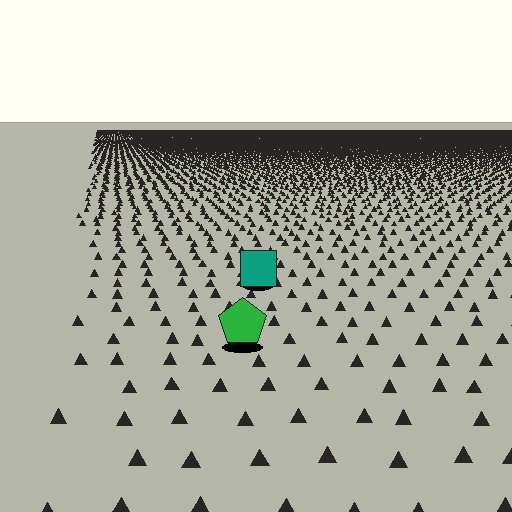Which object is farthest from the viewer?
The teal square is farthest from the viewer. It appears smaller and the ground texture around it is denser.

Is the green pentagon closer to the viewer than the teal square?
Yes. The green pentagon is closer — you can tell from the texture gradient: the ground texture is coarser near it.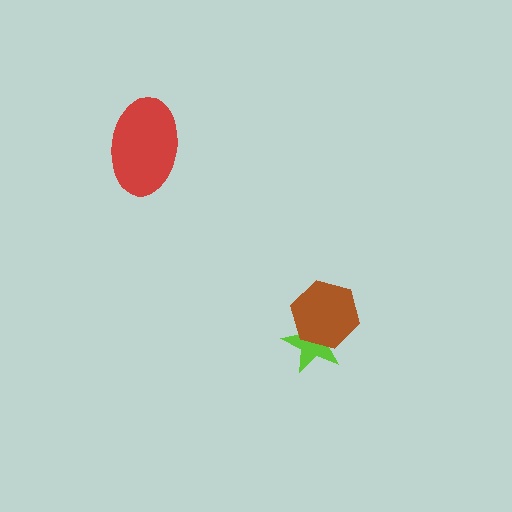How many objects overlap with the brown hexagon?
1 object overlaps with the brown hexagon.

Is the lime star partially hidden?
Yes, it is partially covered by another shape.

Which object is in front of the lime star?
The brown hexagon is in front of the lime star.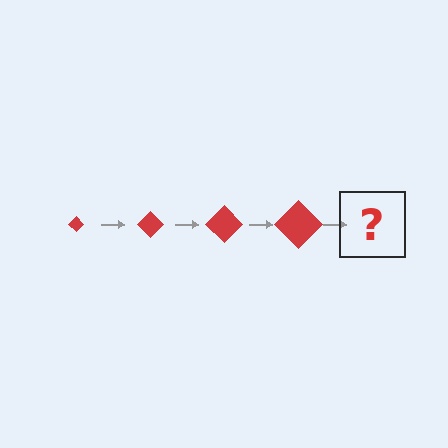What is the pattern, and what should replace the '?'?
The pattern is that the diamond gets progressively larger each step. The '?' should be a red diamond, larger than the previous one.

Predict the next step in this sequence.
The next step is a red diamond, larger than the previous one.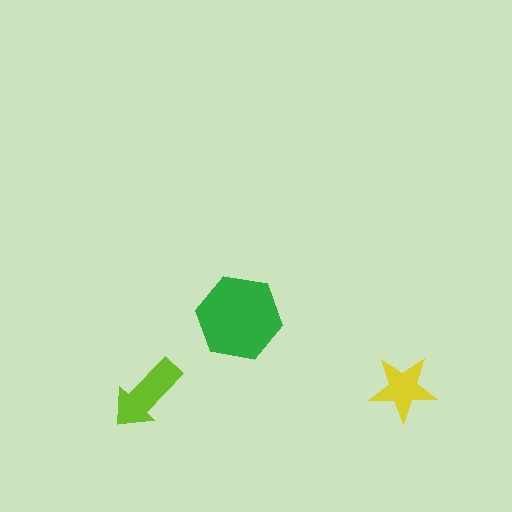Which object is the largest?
The green hexagon.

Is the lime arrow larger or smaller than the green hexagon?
Smaller.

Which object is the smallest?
The yellow star.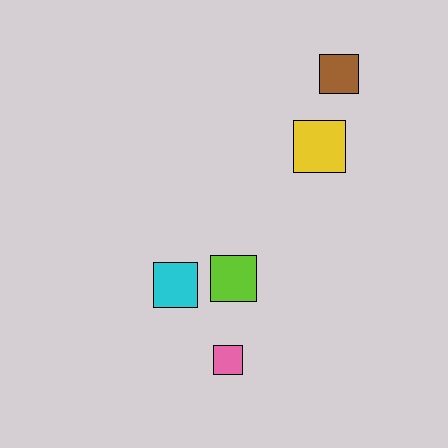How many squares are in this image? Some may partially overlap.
There are 5 squares.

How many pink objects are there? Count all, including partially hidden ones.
There is 1 pink object.